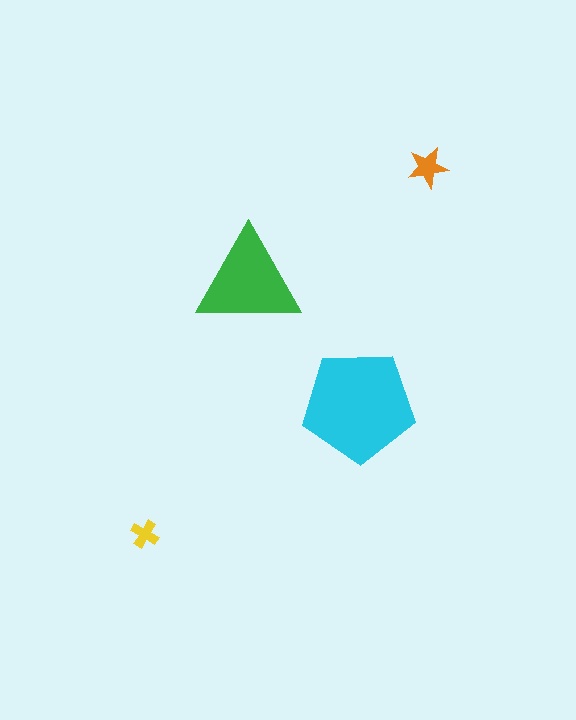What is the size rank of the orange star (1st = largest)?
3rd.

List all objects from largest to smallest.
The cyan pentagon, the green triangle, the orange star, the yellow cross.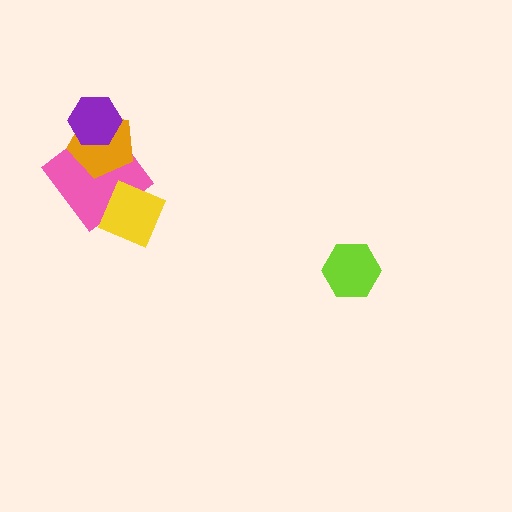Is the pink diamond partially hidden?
Yes, it is partially covered by another shape.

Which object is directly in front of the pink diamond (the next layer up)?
The orange pentagon is directly in front of the pink diamond.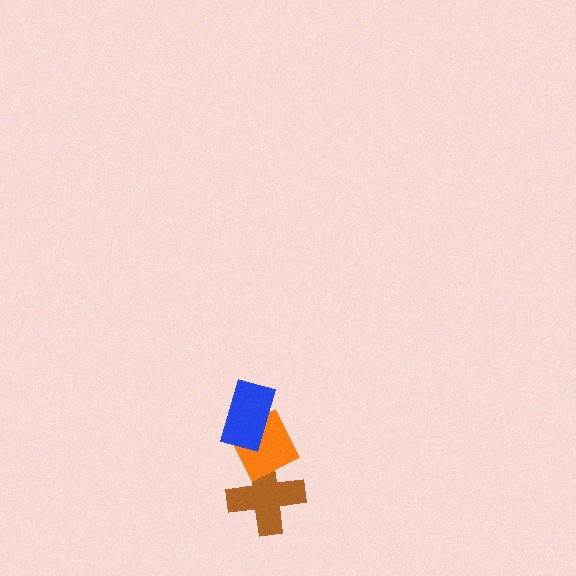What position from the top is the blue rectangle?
The blue rectangle is 1st from the top.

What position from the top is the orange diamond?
The orange diamond is 2nd from the top.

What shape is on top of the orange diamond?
The blue rectangle is on top of the orange diamond.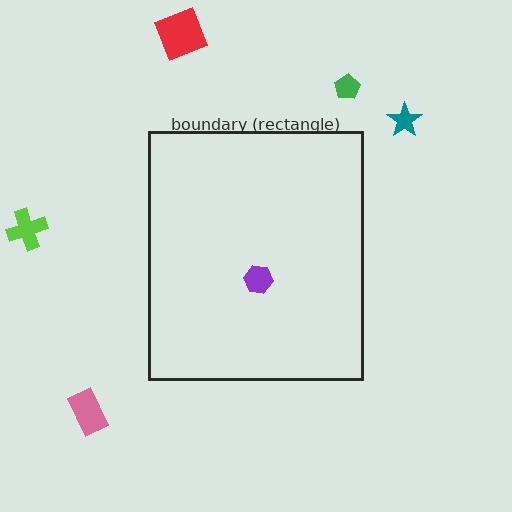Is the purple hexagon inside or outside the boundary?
Inside.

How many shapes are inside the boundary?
1 inside, 5 outside.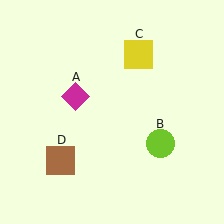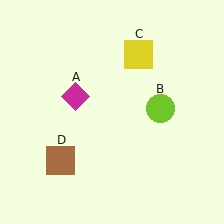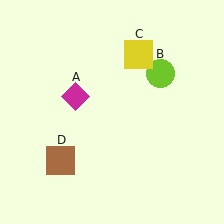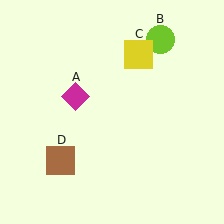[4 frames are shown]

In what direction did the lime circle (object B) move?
The lime circle (object B) moved up.